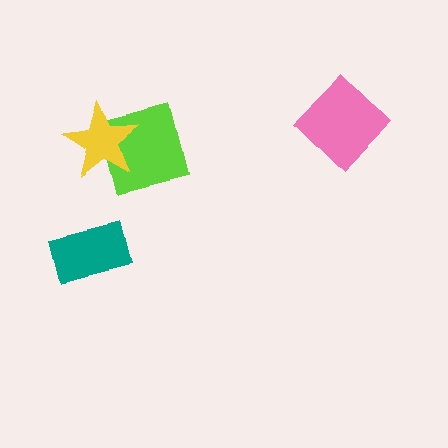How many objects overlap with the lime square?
1 object overlaps with the lime square.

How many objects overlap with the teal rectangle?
0 objects overlap with the teal rectangle.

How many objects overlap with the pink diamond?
0 objects overlap with the pink diamond.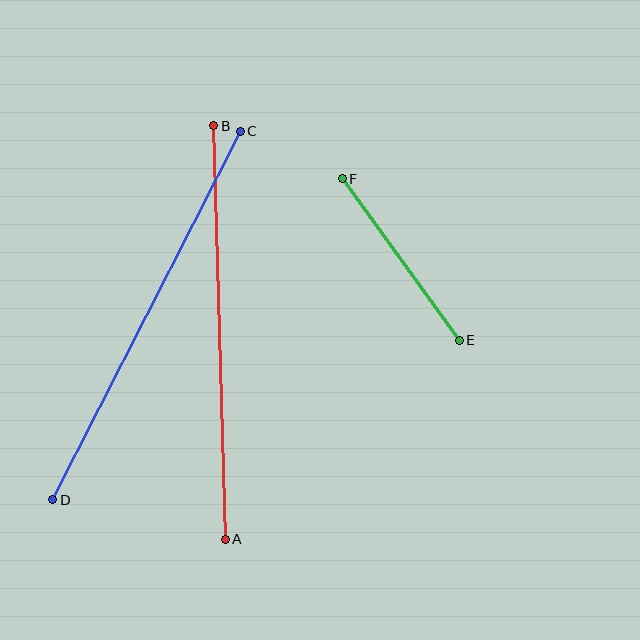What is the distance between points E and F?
The distance is approximately 200 pixels.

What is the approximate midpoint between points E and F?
The midpoint is at approximately (401, 259) pixels.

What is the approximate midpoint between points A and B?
The midpoint is at approximately (219, 333) pixels.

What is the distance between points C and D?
The distance is approximately 413 pixels.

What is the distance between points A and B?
The distance is approximately 414 pixels.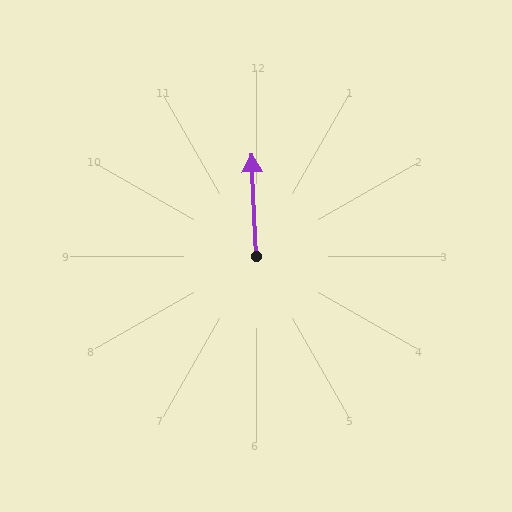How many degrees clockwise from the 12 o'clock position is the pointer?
Approximately 357 degrees.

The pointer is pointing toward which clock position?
Roughly 12 o'clock.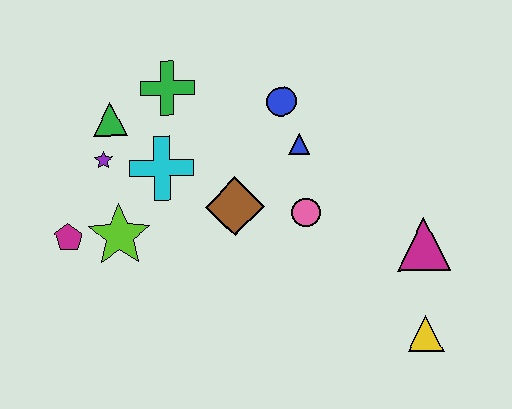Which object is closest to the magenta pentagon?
The lime star is closest to the magenta pentagon.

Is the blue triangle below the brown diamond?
No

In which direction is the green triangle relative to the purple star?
The green triangle is above the purple star.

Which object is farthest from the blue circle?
The yellow triangle is farthest from the blue circle.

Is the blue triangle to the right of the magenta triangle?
No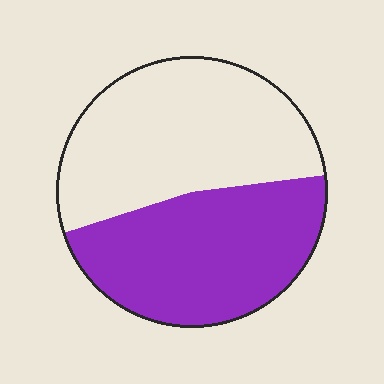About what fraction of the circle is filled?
About one half (1/2).